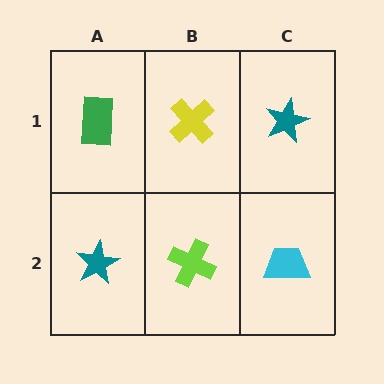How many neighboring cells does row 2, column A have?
2.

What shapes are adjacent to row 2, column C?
A teal star (row 1, column C), a lime cross (row 2, column B).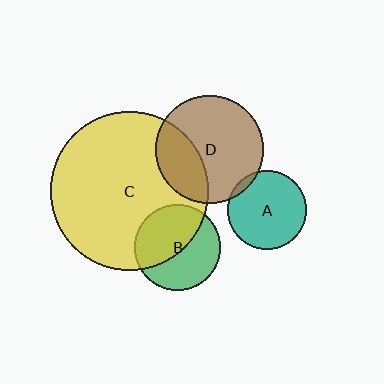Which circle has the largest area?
Circle C (yellow).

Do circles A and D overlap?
Yes.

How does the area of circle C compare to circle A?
Approximately 4.0 times.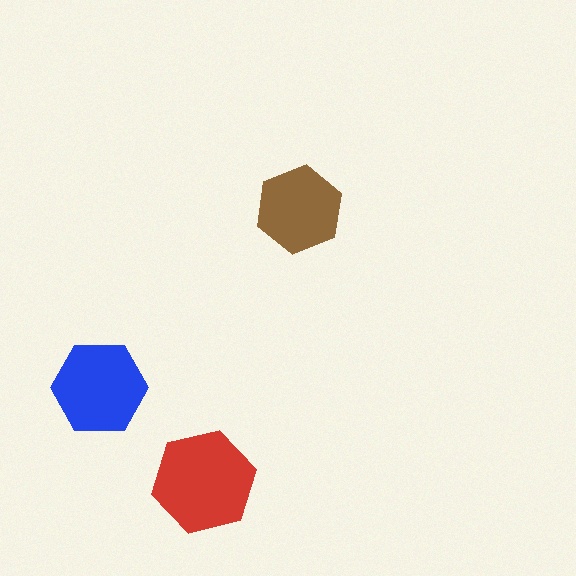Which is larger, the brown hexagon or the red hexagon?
The red one.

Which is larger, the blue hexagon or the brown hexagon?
The blue one.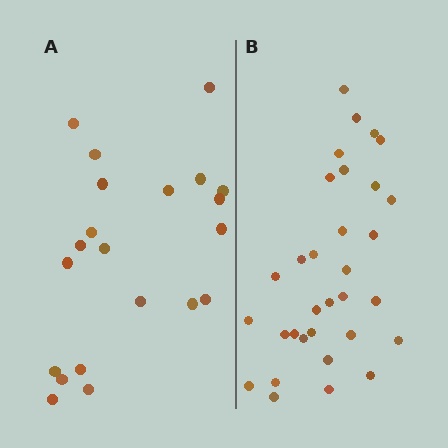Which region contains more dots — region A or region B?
Region B (the right region) has more dots.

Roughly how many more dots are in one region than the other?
Region B has roughly 12 or so more dots than region A.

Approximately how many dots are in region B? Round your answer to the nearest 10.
About 30 dots. (The exact count is 32, which rounds to 30.)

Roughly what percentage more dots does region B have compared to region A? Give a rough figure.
About 50% more.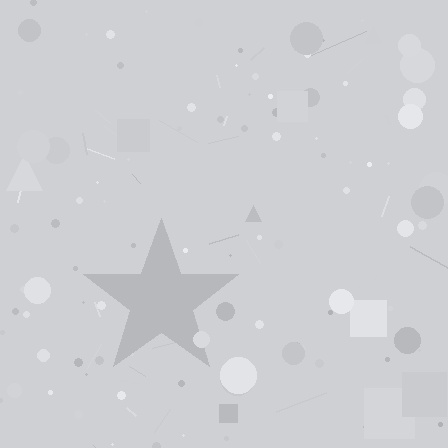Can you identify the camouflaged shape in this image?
The camouflaged shape is a star.